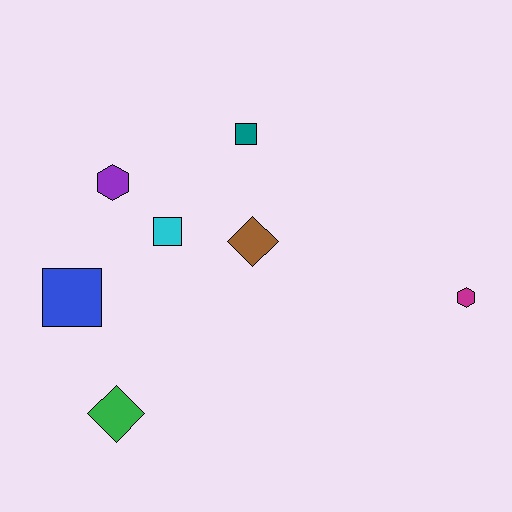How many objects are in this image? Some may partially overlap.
There are 7 objects.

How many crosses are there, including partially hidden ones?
There are no crosses.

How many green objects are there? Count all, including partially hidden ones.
There is 1 green object.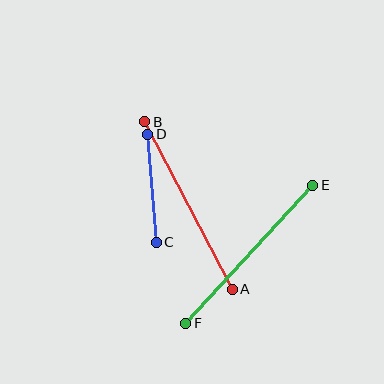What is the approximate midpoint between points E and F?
The midpoint is at approximately (249, 254) pixels.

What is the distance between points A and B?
The distance is approximately 189 pixels.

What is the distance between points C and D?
The distance is approximately 108 pixels.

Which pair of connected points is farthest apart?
Points A and B are farthest apart.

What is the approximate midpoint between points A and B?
The midpoint is at approximately (188, 205) pixels.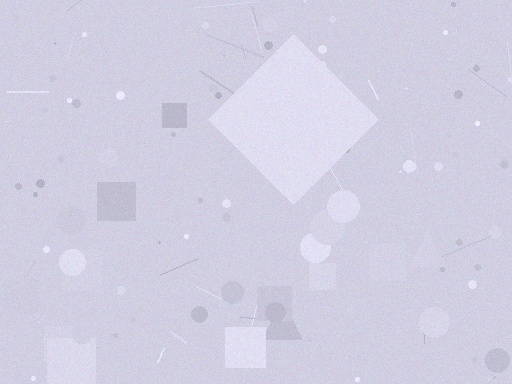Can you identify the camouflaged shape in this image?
The camouflaged shape is a diamond.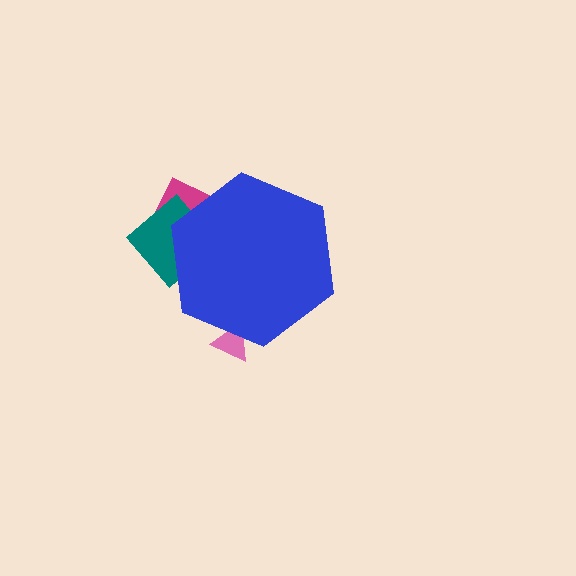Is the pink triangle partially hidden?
Yes, the pink triangle is partially hidden behind the blue hexagon.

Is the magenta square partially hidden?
Yes, the magenta square is partially hidden behind the blue hexagon.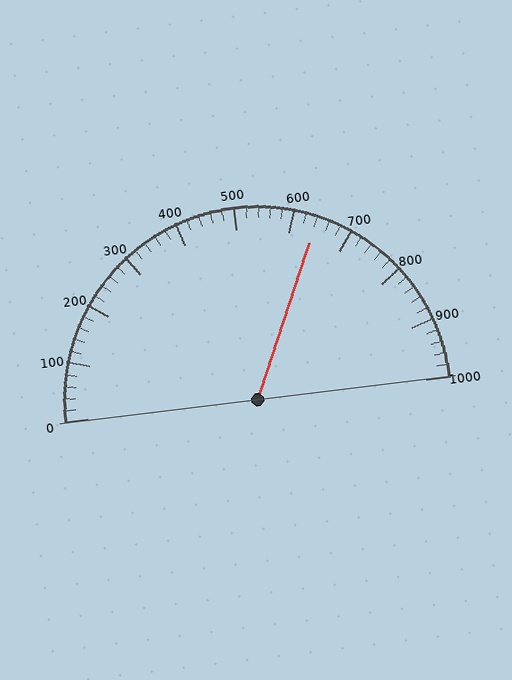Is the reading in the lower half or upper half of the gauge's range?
The reading is in the upper half of the range (0 to 1000).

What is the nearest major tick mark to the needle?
The nearest major tick mark is 600.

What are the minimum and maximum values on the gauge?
The gauge ranges from 0 to 1000.